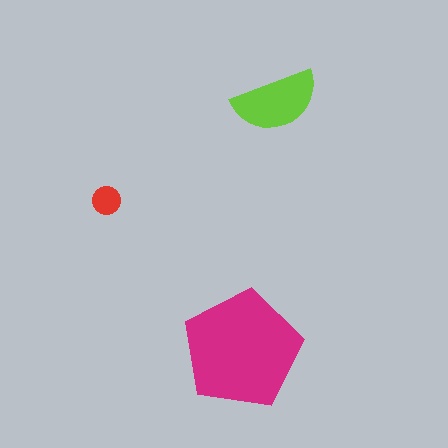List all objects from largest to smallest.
The magenta pentagon, the lime semicircle, the red circle.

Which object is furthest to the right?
The lime semicircle is rightmost.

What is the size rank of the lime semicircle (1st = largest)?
2nd.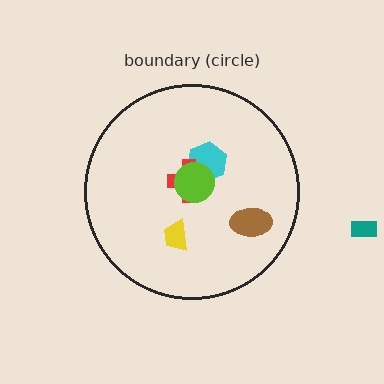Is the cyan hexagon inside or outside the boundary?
Inside.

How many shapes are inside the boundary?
5 inside, 1 outside.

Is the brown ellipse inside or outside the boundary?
Inside.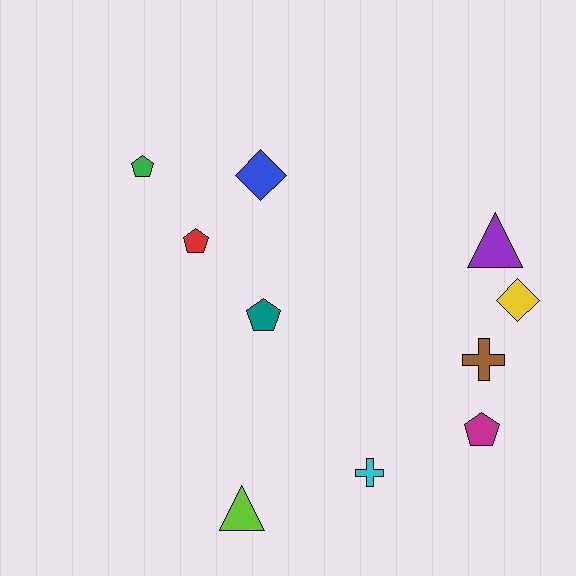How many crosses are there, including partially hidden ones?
There are 2 crosses.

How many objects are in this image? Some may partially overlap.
There are 10 objects.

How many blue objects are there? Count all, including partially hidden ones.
There is 1 blue object.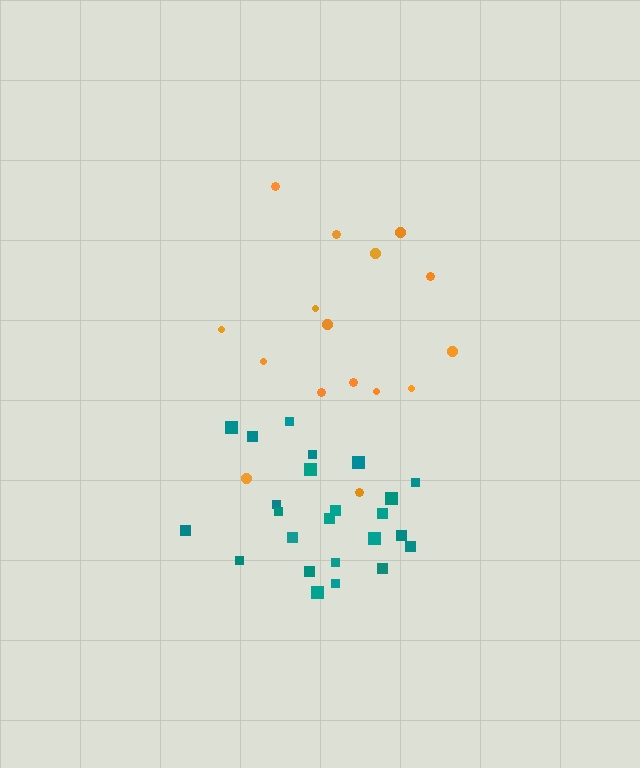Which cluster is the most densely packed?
Teal.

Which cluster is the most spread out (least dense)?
Orange.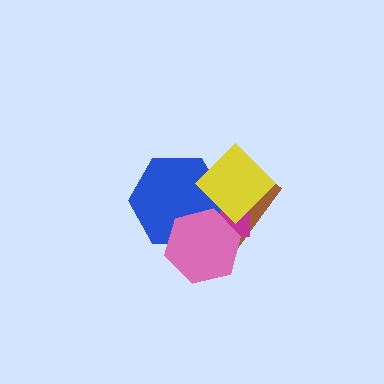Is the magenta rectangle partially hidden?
Yes, it is partially covered by another shape.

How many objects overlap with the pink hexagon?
4 objects overlap with the pink hexagon.